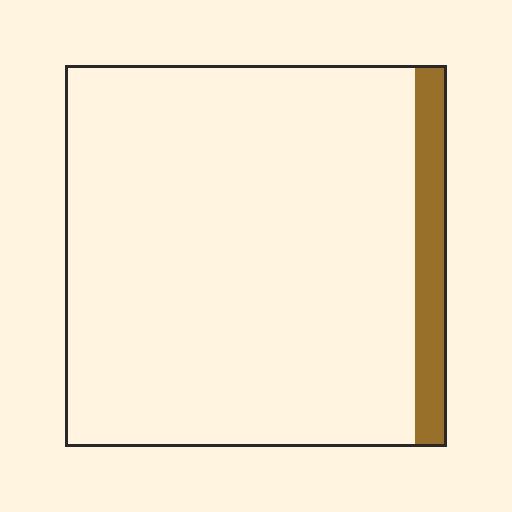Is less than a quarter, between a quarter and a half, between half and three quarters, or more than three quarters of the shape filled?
Less than a quarter.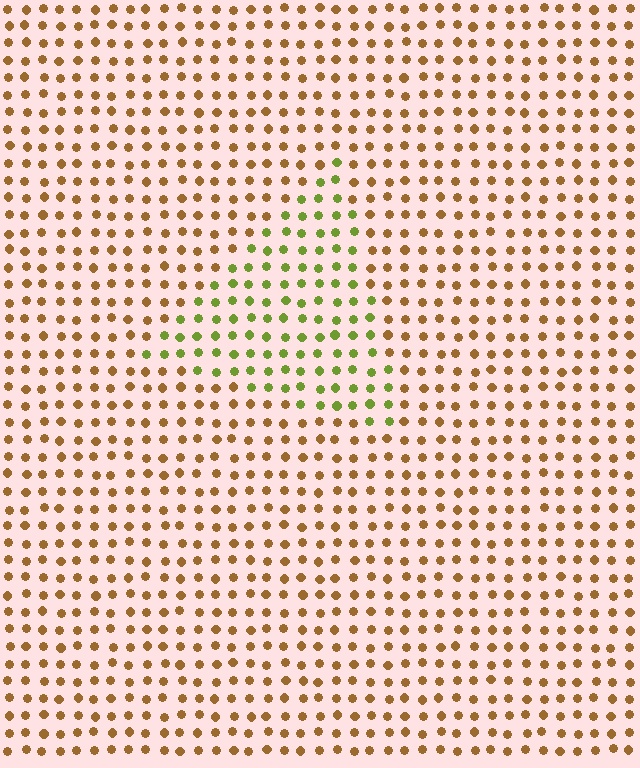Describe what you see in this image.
The image is filled with small brown elements in a uniform arrangement. A triangle-shaped region is visible where the elements are tinted to a slightly different hue, forming a subtle color boundary.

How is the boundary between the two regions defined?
The boundary is defined purely by a slight shift in hue (about 53 degrees). Spacing, size, and orientation are identical on both sides.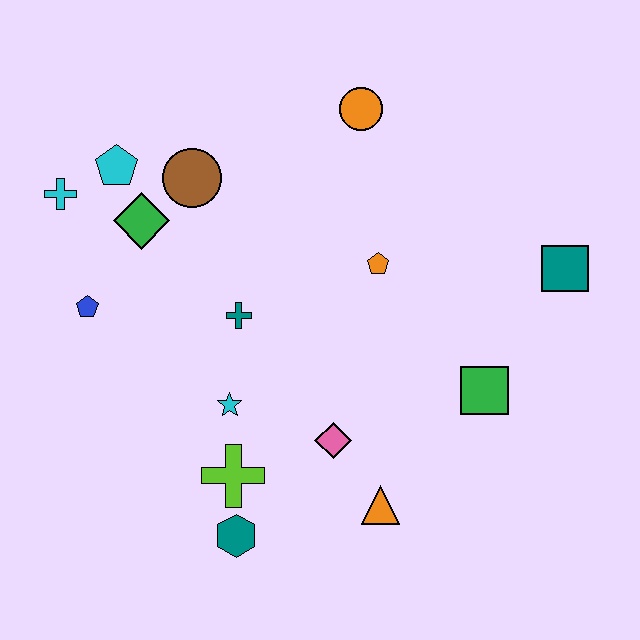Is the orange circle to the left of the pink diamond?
No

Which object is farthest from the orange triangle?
The cyan cross is farthest from the orange triangle.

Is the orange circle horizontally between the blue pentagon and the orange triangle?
Yes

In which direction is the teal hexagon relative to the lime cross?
The teal hexagon is below the lime cross.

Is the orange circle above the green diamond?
Yes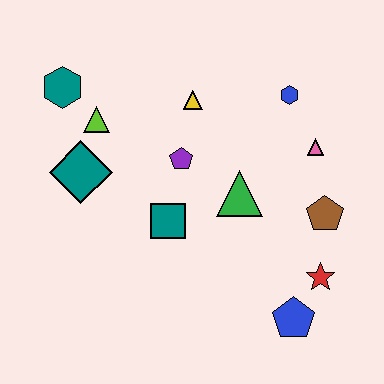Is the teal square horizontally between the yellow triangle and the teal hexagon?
Yes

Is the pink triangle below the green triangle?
No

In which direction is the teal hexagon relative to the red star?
The teal hexagon is to the left of the red star.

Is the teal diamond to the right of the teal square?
No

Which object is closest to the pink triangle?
The blue hexagon is closest to the pink triangle.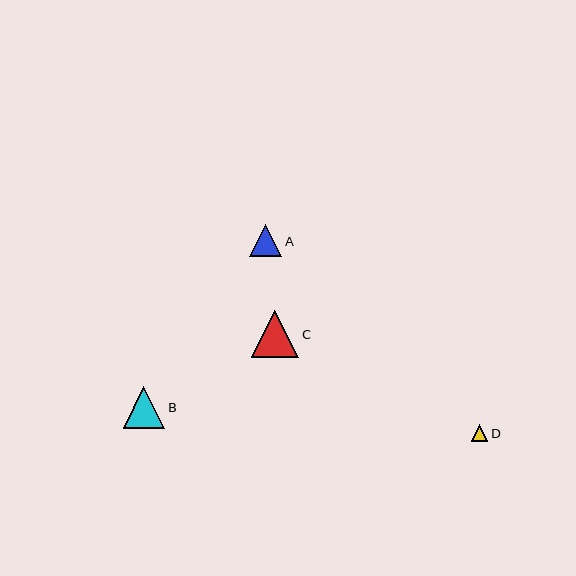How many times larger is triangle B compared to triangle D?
Triangle B is approximately 2.6 times the size of triangle D.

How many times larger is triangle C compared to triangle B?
Triangle C is approximately 1.1 times the size of triangle B.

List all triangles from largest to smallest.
From largest to smallest: C, B, A, D.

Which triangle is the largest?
Triangle C is the largest with a size of approximately 47 pixels.